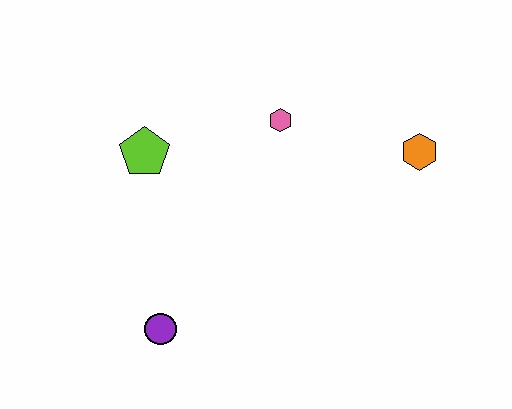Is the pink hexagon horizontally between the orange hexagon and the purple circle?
Yes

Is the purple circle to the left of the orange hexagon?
Yes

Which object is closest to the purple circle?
The lime pentagon is closest to the purple circle.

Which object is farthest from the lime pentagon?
The orange hexagon is farthest from the lime pentagon.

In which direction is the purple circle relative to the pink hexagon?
The purple circle is below the pink hexagon.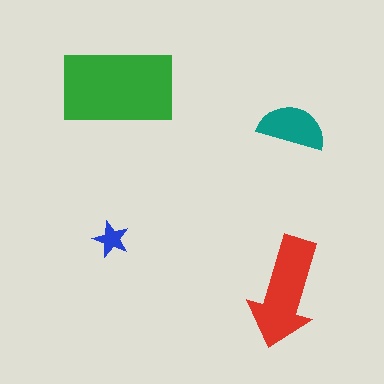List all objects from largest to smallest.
The green rectangle, the red arrow, the teal semicircle, the blue star.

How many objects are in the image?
There are 4 objects in the image.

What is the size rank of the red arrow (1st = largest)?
2nd.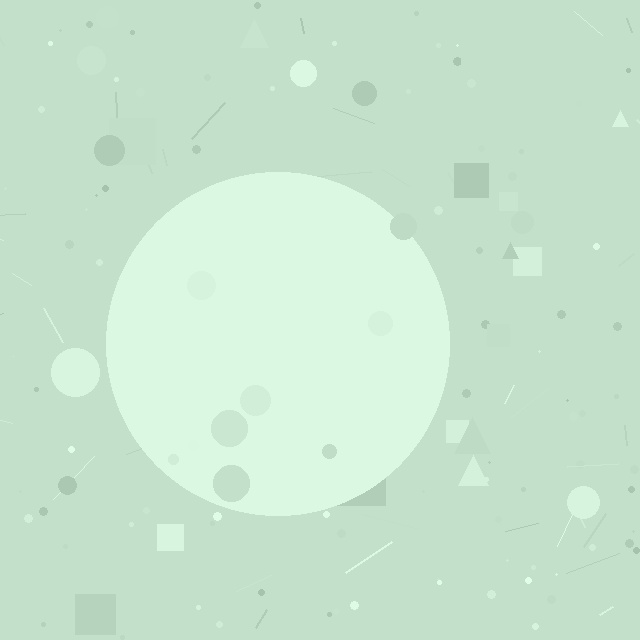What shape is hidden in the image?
A circle is hidden in the image.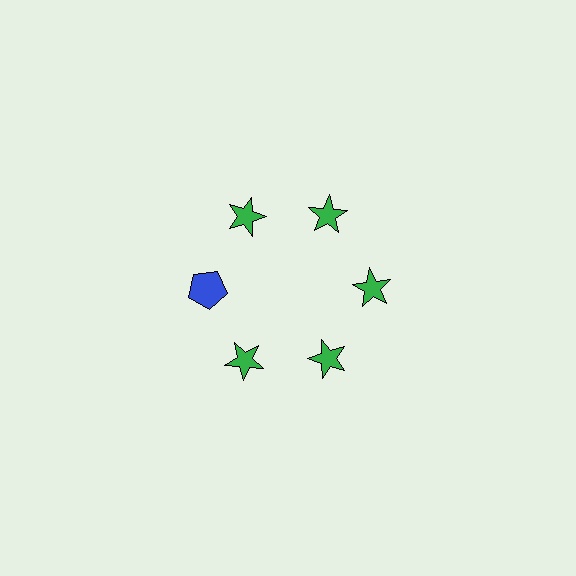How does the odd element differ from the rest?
It differs in both color (blue instead of green) and shape (pentagon instead of star).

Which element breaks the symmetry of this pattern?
The blue pentagon at roughly the 9 o'clock position breaks the symmetry. All other shapes are green stars.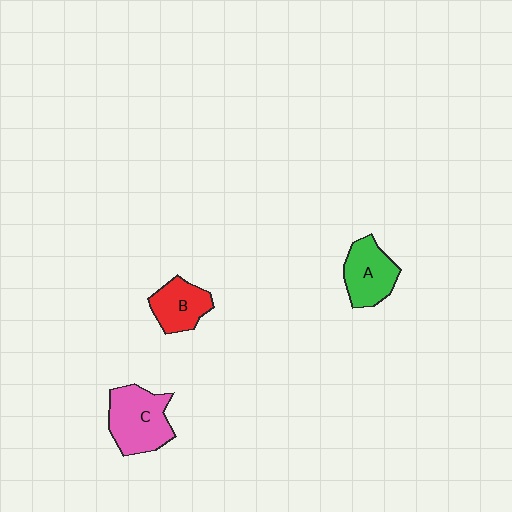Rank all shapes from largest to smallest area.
From largest to smallest: C (pink), A (green), B (red).